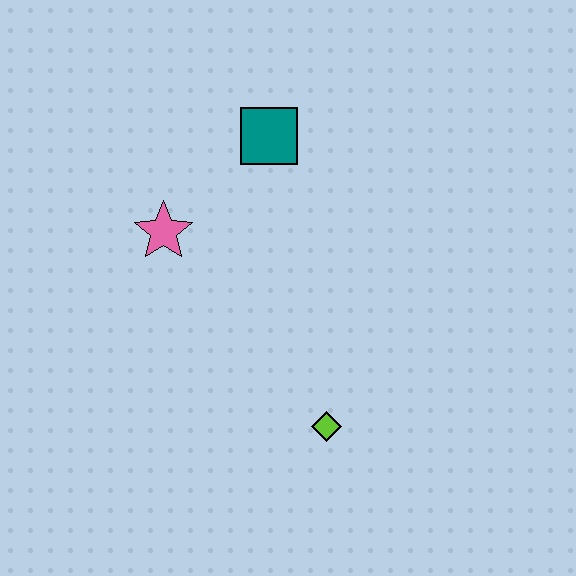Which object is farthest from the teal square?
The lime diamond is farthest from the teal square.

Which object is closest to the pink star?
The teal square is closest to the pink star.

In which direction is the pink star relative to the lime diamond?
The pink star is above the lime diamond.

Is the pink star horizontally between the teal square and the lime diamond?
No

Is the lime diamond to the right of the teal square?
Yes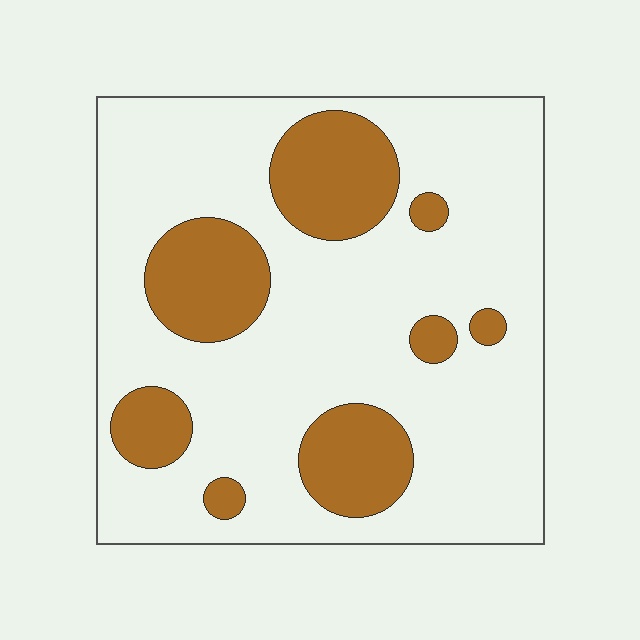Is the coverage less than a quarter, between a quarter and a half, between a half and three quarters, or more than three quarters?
Less than a quarter.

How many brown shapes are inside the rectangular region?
8.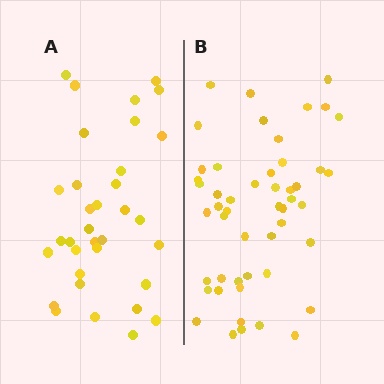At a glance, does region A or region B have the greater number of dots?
Region B (the right region) has more dots.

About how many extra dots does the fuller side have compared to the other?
Region B has approximately 15 more dots than region A.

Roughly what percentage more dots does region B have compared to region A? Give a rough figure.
About 45% more.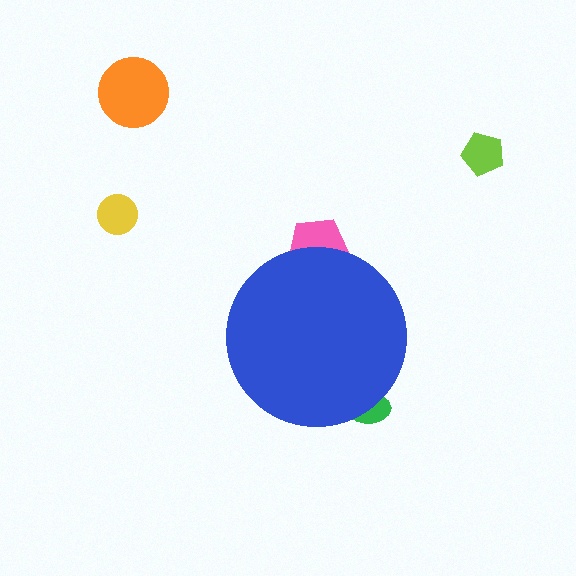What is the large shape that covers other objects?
A blue circle.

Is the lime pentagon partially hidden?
No, the lime pentagon is fully visible.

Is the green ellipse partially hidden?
Yes, the green ellipse is partially hidden behind the blue circle.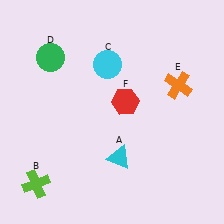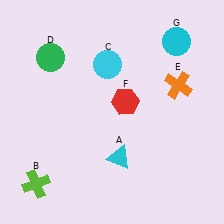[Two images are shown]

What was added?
A cyan circle (G) was added in Image 2.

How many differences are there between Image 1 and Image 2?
There is 1 difference between the two images.